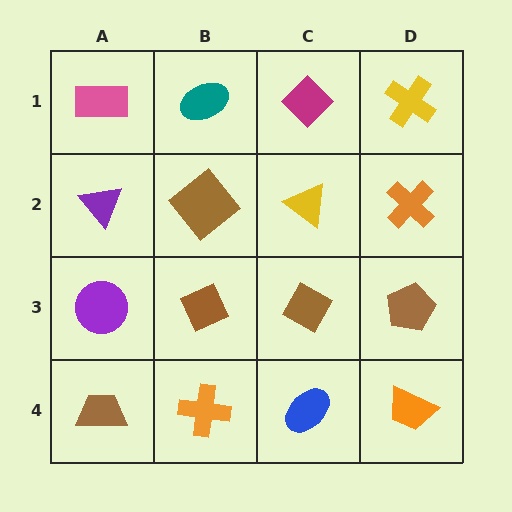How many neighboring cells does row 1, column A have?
2.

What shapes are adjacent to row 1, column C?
A yellow triangle (row 2, column C), a teal ellipse (row 1, column B), a yellow cross (row 1, column D).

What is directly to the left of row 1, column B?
A pink rectangle.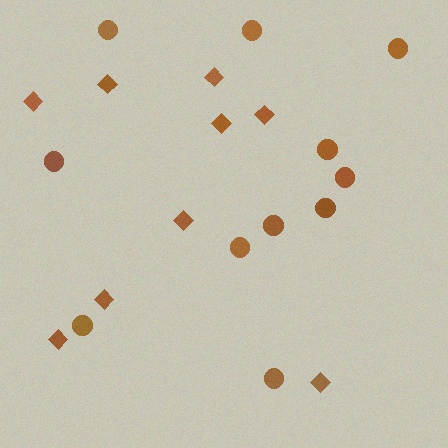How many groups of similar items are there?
There are 2 groups: one group of diamonds (9) and one group of circles (11).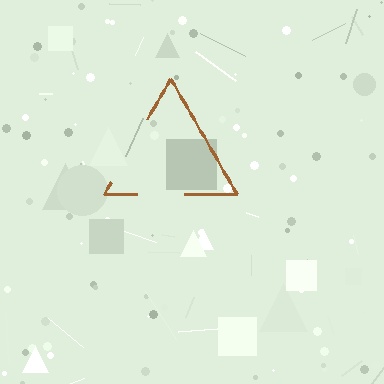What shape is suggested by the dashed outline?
The dashed outline suggests a triangle.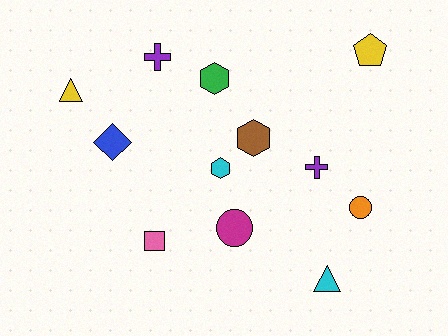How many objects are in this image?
There are 12 objects.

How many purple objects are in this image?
There are 2 purple objects.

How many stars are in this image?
There are no stars.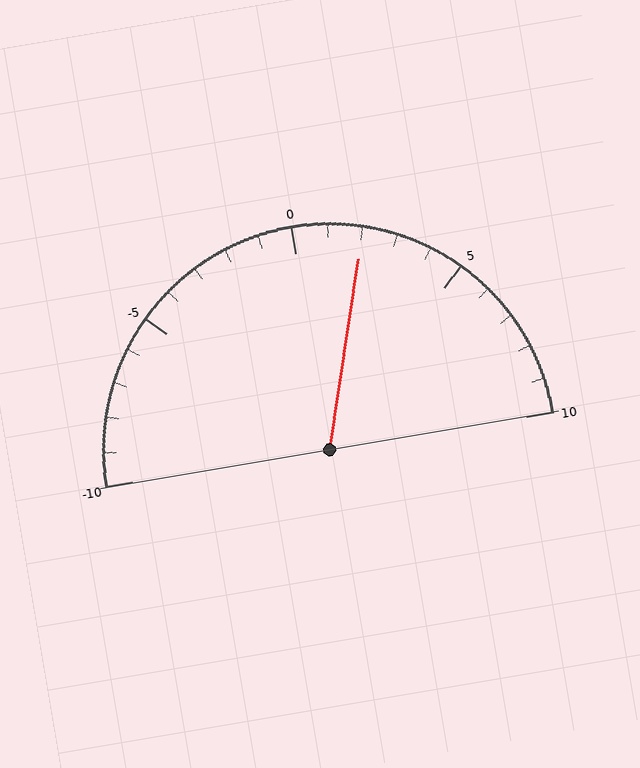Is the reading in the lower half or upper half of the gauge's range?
The reading is in the upper half of the range (-10 to 10).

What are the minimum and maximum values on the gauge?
The gauge ranges from -10 to 10.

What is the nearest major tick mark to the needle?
The nearest major tick mark is 0.